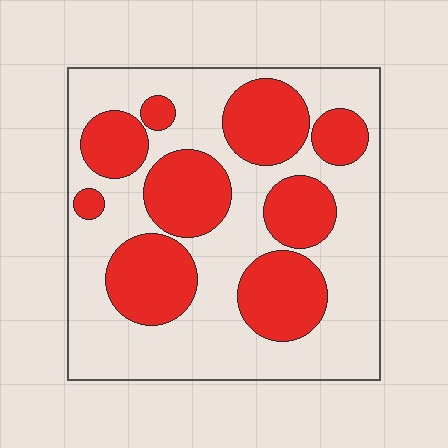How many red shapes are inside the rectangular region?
9.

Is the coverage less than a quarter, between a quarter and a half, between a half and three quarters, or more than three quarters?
Between a quarter and a half.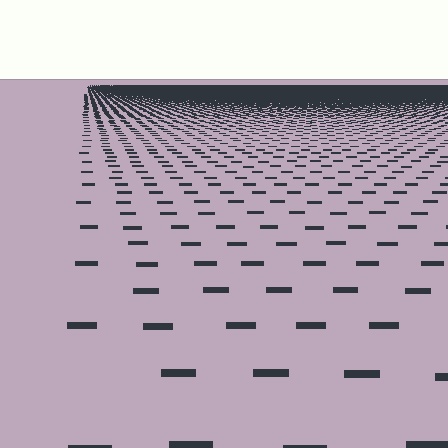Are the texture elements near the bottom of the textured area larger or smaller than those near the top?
Larger. Near the bottom, elements are closer to the viewer and appear at a bigger on-screen size.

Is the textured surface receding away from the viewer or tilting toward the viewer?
The surface is receding away from the viewer. Texture elements get smaller and denser toward the top.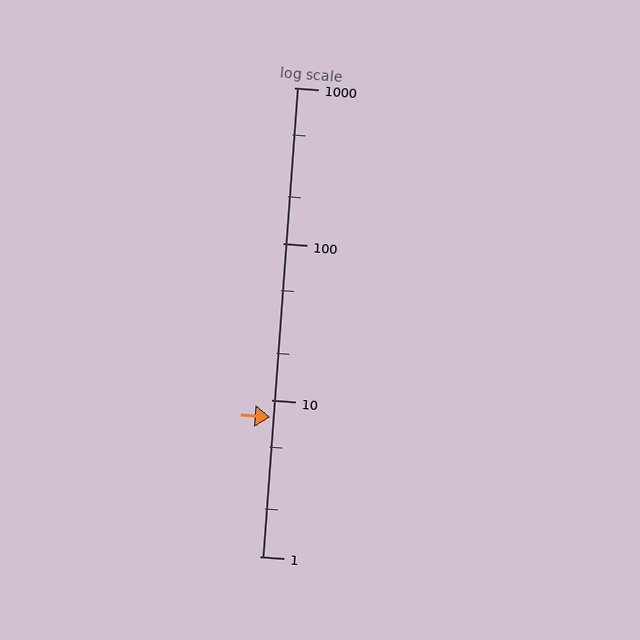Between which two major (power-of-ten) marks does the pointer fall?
The pointer is between 1 and 10.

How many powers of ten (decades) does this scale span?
The scale spans 3 decades, from 1 to 1000.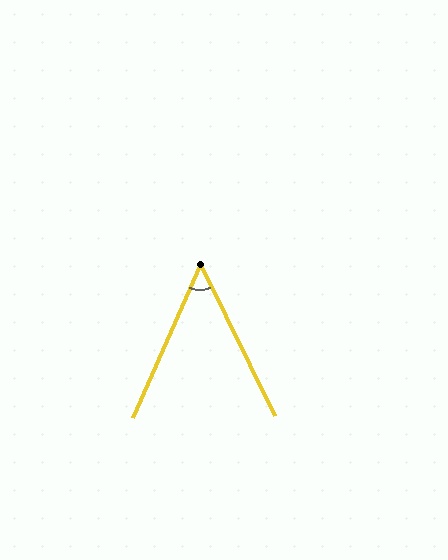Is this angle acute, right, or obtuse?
It is acute.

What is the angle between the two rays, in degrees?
Approximately 50 degrees.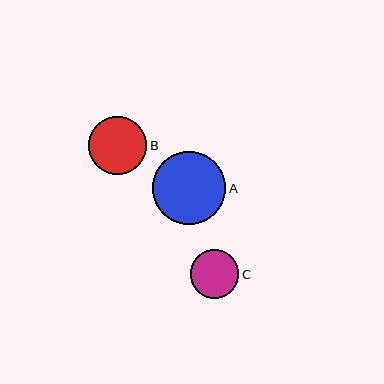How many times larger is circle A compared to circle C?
Circle A is approximately 1.5 times the size of circle C.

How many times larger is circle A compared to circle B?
Circle A is approximately 1.2 times the size of circle B.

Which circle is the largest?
Circle A is the largest with a size of approximately 73 pixels.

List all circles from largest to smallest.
From largest to smallest: A, B, C.